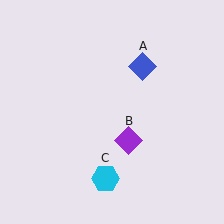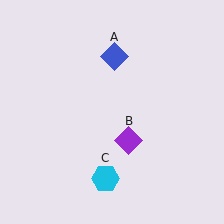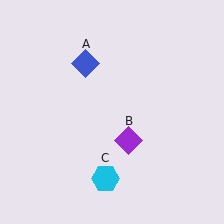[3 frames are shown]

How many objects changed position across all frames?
1 object changed position: blue diamond (object A).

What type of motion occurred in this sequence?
The blue diamond (object A) rotated counterclockwise around the center of the scene.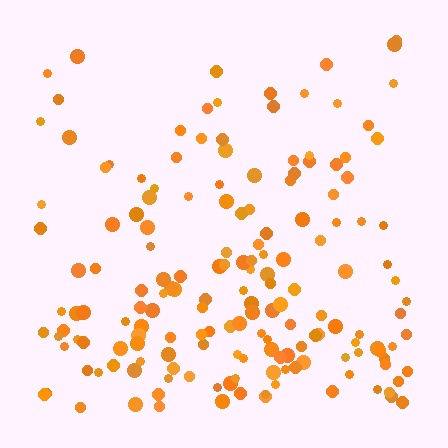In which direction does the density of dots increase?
From top to bottom, with the bottom side densest.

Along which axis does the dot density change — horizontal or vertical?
Vertical.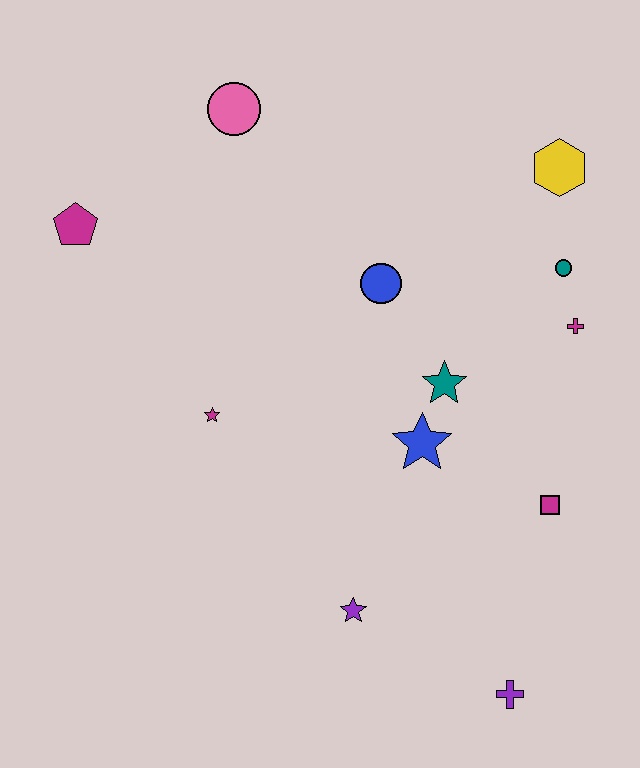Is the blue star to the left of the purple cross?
Yes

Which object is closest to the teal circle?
The magenta cross is closest to the teal circle.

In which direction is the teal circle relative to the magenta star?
The teal circle is to the right of the magenta star.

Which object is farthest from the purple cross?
The pink circle is farthest from the purple cross.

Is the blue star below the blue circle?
Yes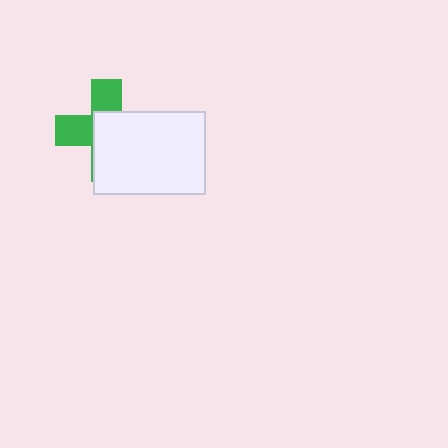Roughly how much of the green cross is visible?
A small part of it is visible (roughly 42%).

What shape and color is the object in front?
The object in front is a white rectangle.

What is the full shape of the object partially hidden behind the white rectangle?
The partially hidden object is a green cross.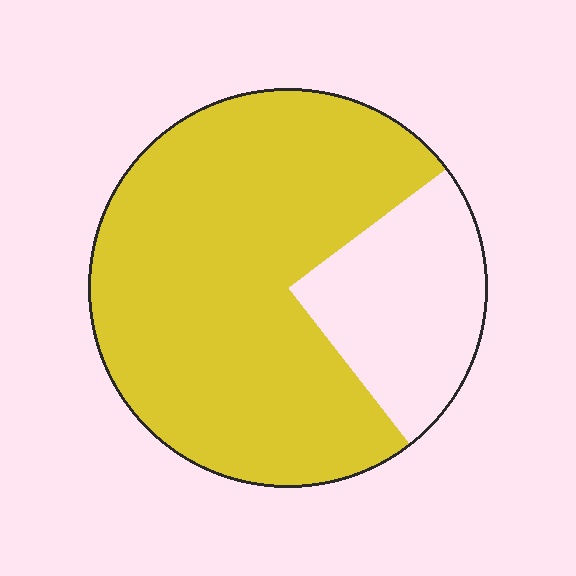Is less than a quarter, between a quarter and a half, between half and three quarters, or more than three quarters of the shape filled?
More than three quarters.